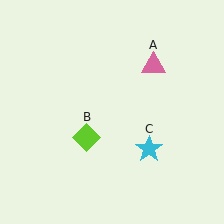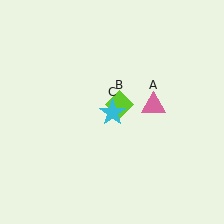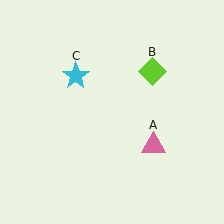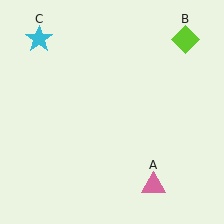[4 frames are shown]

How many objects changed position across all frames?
3 objects changed position: pink triangle (object A), lime diamond (object B), cyan star (object C).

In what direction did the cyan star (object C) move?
The cyan star (object C) moved up and to the left.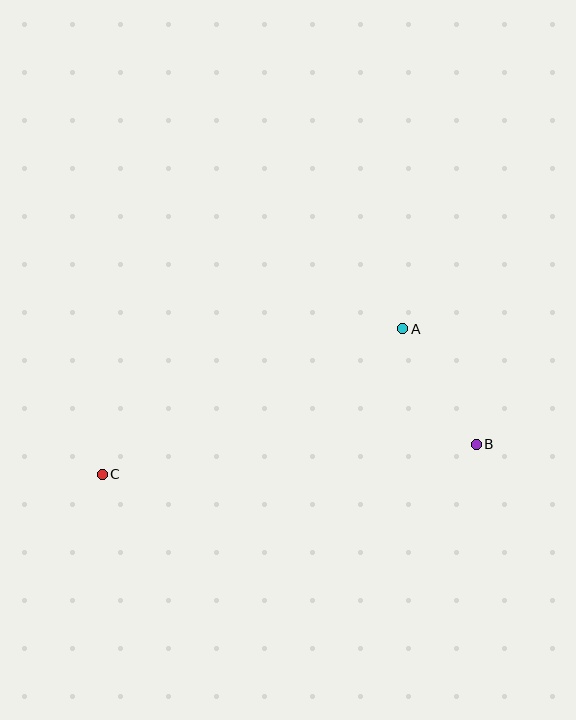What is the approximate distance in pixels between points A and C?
The distance between A and C is approximately 334 pixels.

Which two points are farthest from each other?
Points B and C are farthest from each other.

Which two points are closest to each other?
Points A and B are closest to each other.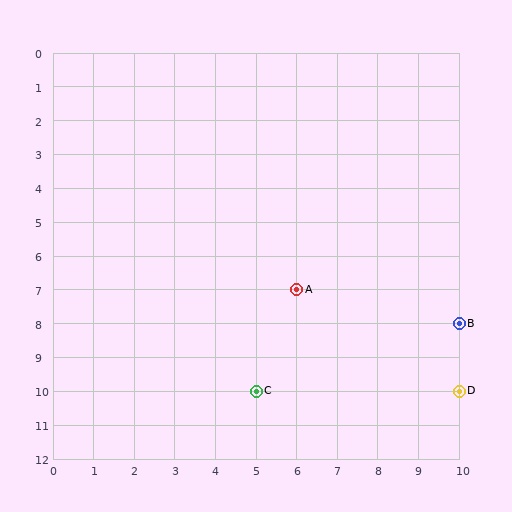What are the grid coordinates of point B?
Point B is at grid coordinates (10, 8).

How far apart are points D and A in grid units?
Points D and A are 4 columns and 3 rows apart (about 5.0 grid units diagonally).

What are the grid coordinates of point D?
Point D is at grid coordinates (10, 10).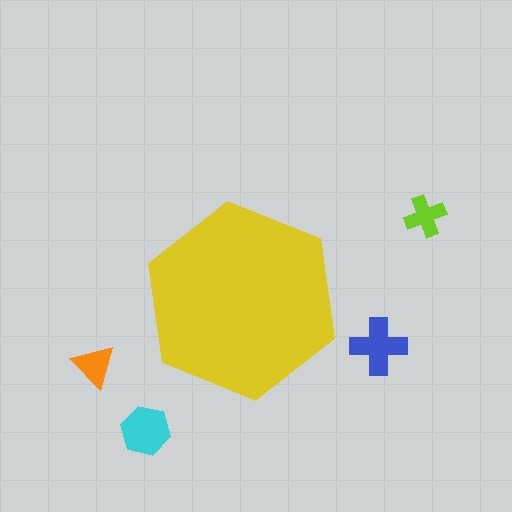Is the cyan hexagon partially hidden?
No, the cyan hexagon is fully visible.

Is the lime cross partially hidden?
No, the lime cross is fully visible.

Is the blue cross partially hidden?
No, the blue cross is fully visible.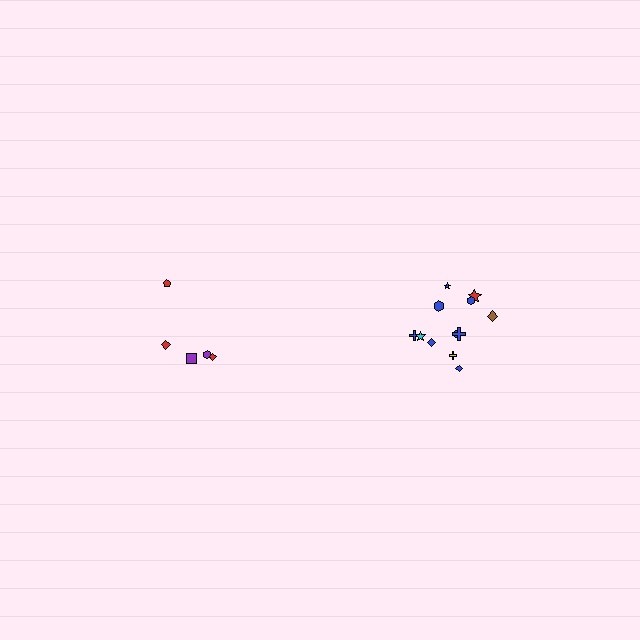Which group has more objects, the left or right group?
The right group.